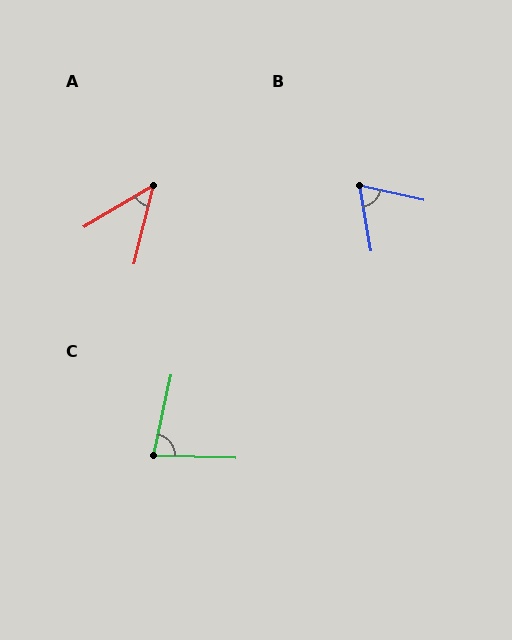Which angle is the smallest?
A, at approximately 45 degrees.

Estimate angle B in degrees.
Approximately 67 degrees.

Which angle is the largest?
C, at approximately 80 degrees.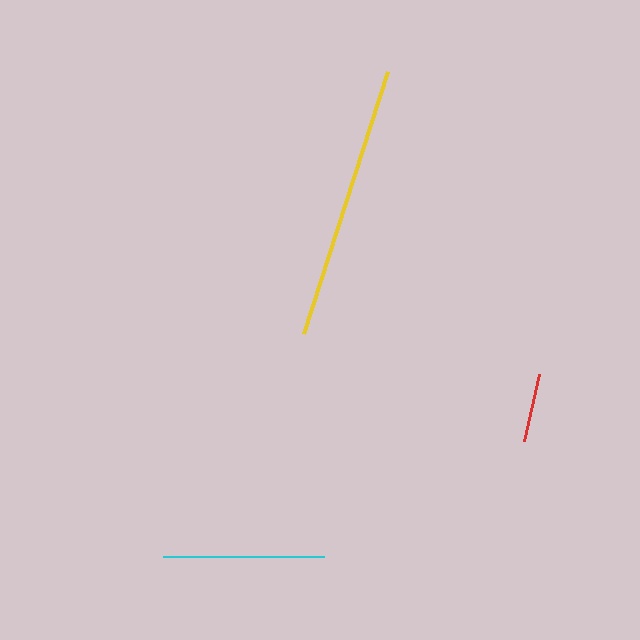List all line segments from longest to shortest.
From longest to shortest: yellow, cyan, red.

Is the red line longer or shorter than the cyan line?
The cyan line is longer than the red line.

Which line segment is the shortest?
The red line is the shortest at approximately 69 pixels.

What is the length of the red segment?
The red segment is approximately 69 pixels long.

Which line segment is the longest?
The yellow line is the longest at approximately 275 pixels.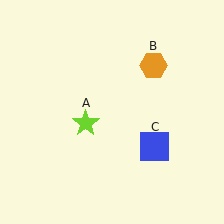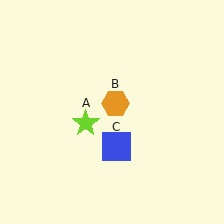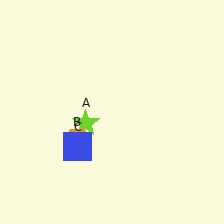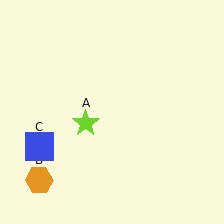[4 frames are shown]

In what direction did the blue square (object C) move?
The blue square (object C) moved left.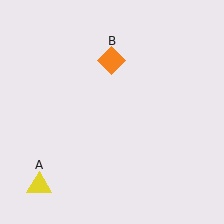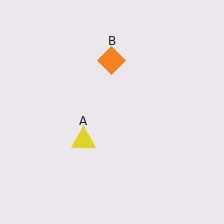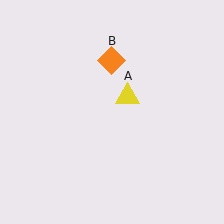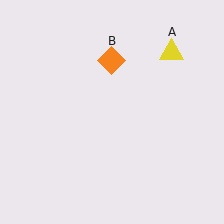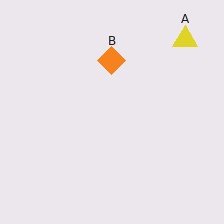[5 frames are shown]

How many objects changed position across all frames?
1 object changed position: yellow triangle (object A).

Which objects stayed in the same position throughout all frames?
Orange diamond (object B) remained stationary.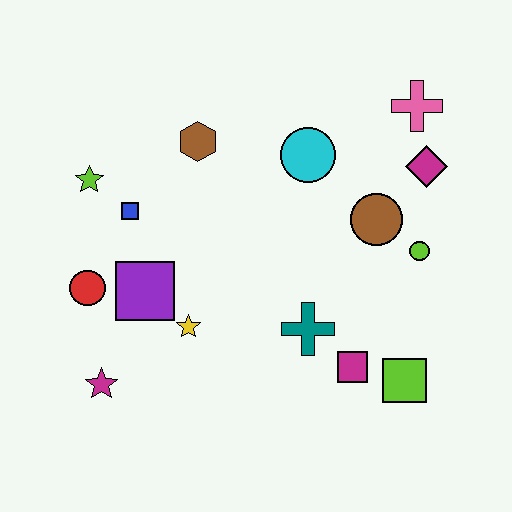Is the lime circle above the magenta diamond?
No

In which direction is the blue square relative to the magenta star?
The blue square is above the magenta star.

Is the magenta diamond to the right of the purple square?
Yes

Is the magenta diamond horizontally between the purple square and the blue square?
No